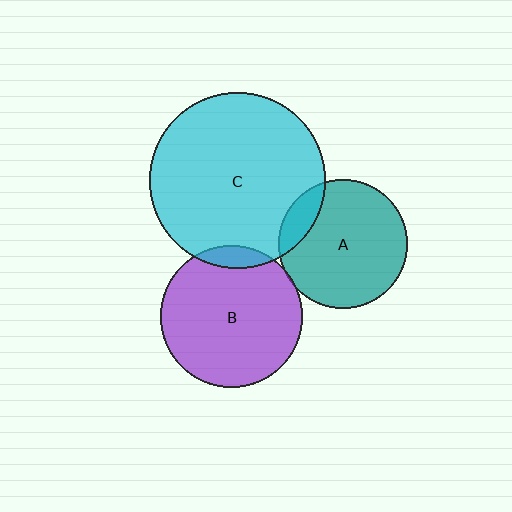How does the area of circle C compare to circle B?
Approximately 1.5 times.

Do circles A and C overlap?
Yes.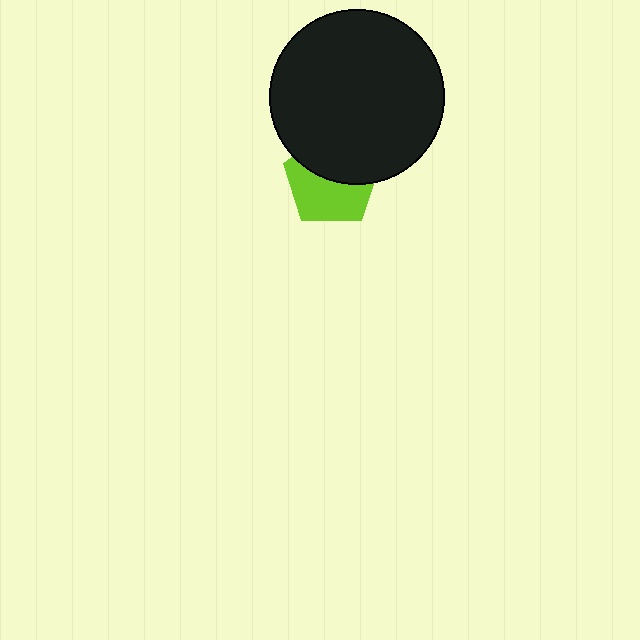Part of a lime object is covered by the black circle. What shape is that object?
It is a pentagon.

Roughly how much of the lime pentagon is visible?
About half of it is visible (roughly 53%).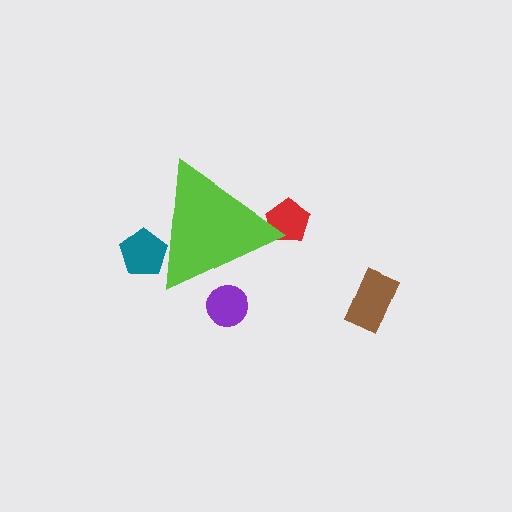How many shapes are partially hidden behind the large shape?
3 shapes are partially hidden.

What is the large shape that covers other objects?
A lime triangle.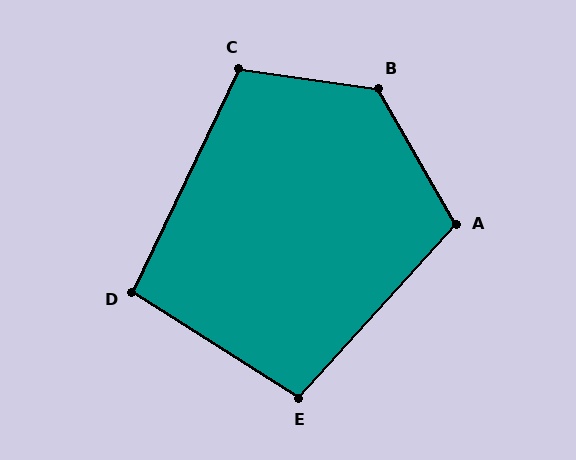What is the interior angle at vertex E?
Approximately 100 degrees (obtuse).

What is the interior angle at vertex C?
Approximately 108 degrees (obtuse).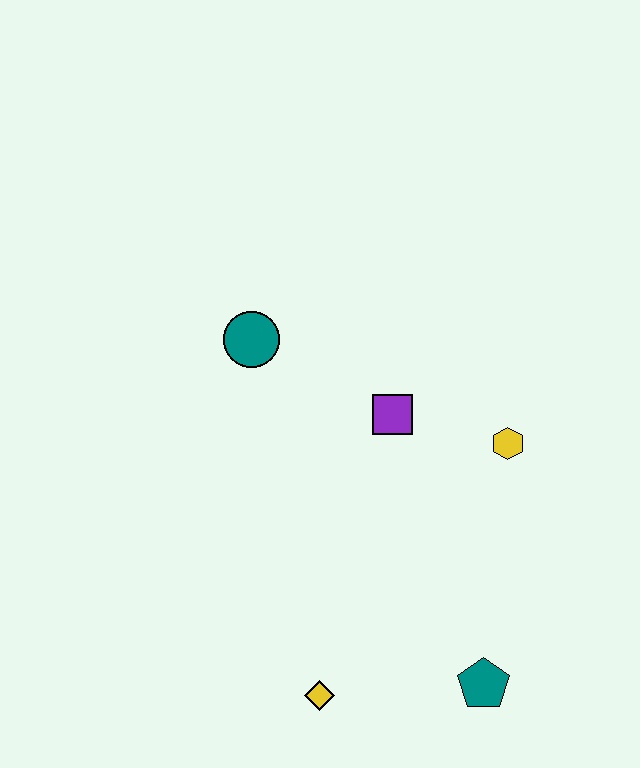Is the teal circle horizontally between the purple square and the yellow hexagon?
No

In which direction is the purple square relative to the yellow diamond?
The purple square is above the yellow diamond.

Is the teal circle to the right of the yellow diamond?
No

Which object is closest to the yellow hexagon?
The purple square is closest to the yellow hexagon.